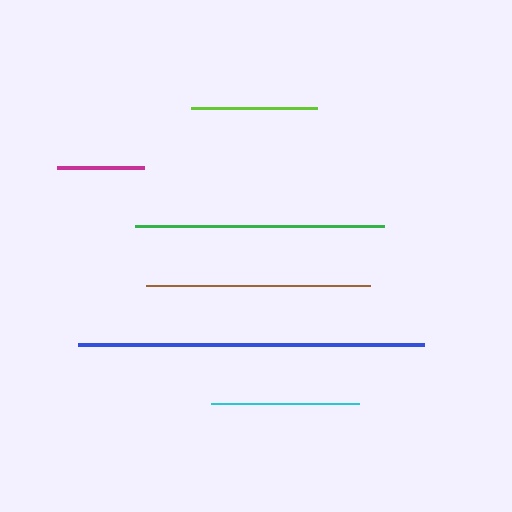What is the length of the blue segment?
The blue segment is approximately 345 pixels long.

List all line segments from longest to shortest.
From longest to shortest: blue, green, brown, cyan, lime, magenta.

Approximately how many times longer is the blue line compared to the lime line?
The blue line is approximately 2.7 times the length of the lime line.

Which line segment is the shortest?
The magenta line is the shortest at approximately 87 pixels.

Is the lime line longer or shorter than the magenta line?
The lime line is longer than the magenta line.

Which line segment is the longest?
The blue line is the longest at approximately 345 pixels.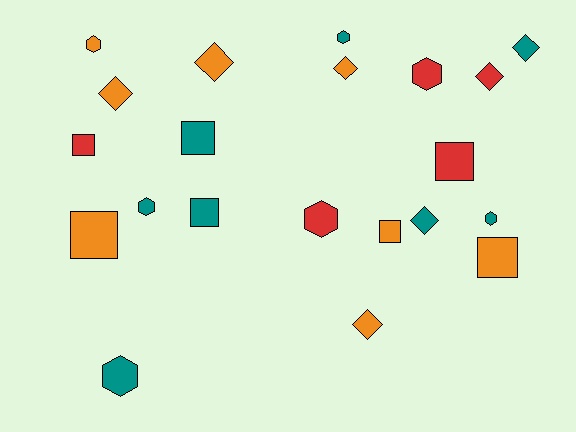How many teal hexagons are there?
There are 4 teal hexagons.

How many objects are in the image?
There are 21 objects.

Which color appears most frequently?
Teal, with 8 objects.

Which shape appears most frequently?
Diamond, with 7 objects.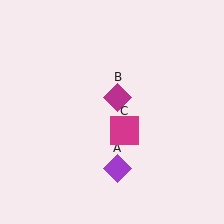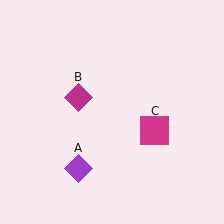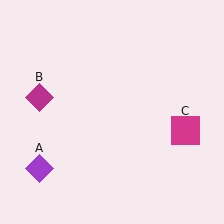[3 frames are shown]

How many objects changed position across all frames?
3 objects changed position: purple diamond (object A), magenta diamond (object B), magenta square (object C).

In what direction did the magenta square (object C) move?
The magenta square (object C) moved right.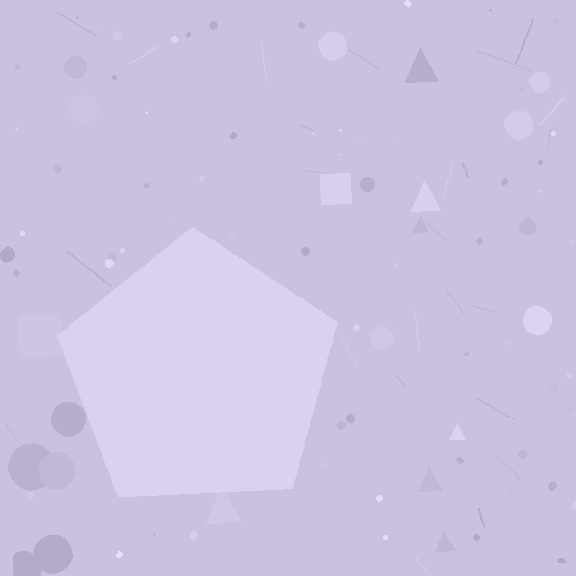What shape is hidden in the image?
A pentagon is hidden in the image.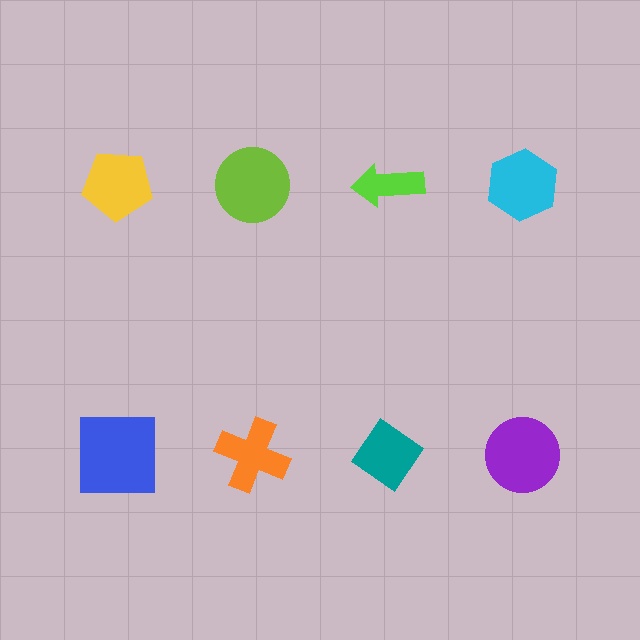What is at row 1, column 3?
A lime arrow.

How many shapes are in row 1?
4 shapes.